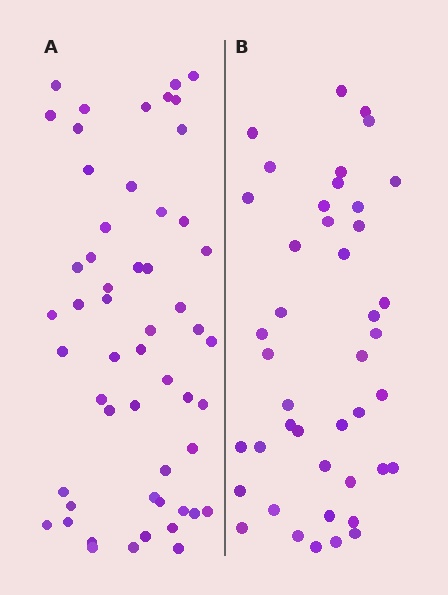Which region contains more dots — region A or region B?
Region A (the left region) has more dots.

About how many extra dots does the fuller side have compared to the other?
Region A has roughly 12 or so more dots than region B.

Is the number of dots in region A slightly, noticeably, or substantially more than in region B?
Region A has noticeably more, but not dramatically so. The ratio is roughly 1.3 to 1.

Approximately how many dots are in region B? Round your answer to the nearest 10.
About 40 dots. (The exact count is 43, which rounds to 40.)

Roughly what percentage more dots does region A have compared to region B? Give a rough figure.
About 25% more.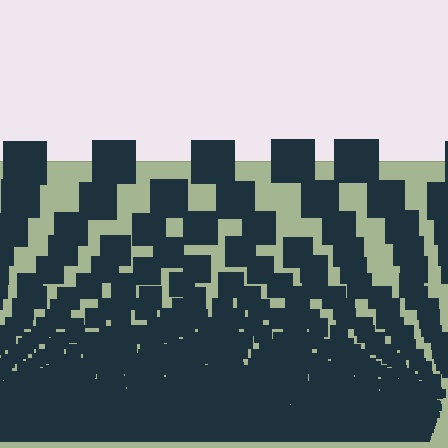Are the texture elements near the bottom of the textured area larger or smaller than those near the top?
Smaller. The gradient is inverted — elements near the bottom are smaller and denser.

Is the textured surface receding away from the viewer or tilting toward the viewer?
The surface appears to tilt toward the viewer. Texture elements get larger and sparser toward the top.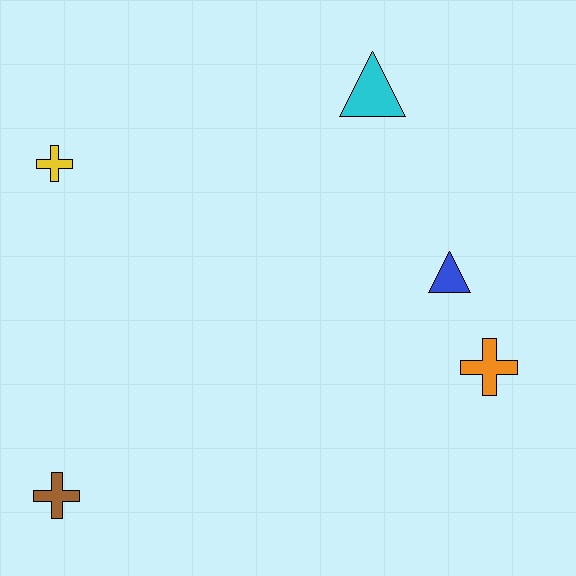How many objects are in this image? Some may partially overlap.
There are 5 objects.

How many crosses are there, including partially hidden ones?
There are 3 crosses.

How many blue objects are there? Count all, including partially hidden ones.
There is 1 blue object.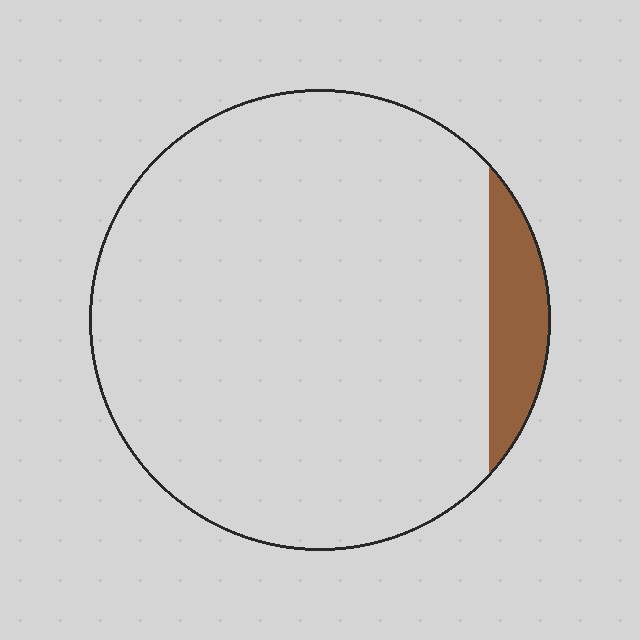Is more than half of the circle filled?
No.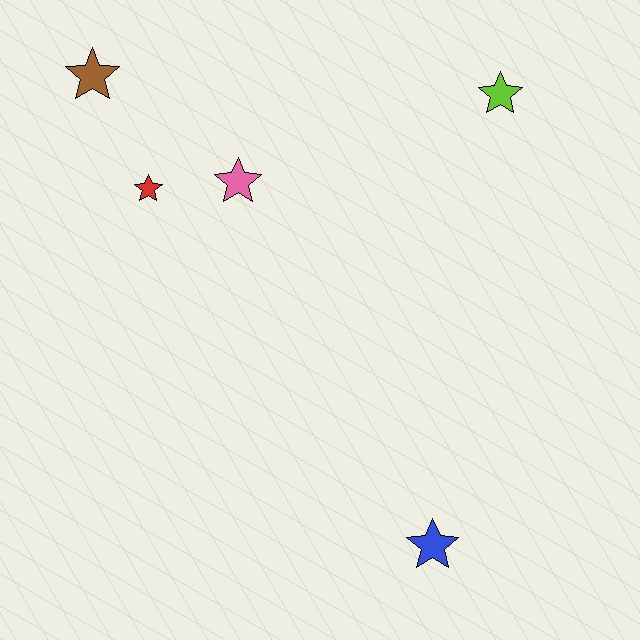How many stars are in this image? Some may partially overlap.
There are 5 stars.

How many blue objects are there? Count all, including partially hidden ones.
There is 1 blue object.